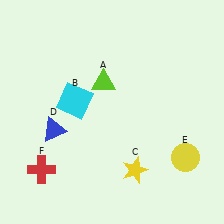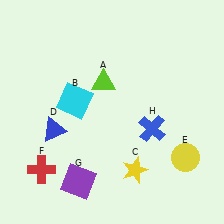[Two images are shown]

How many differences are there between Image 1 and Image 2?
There are 2 differences between the two images.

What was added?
A purple square (G), a blue cross (H) were added in Image 2.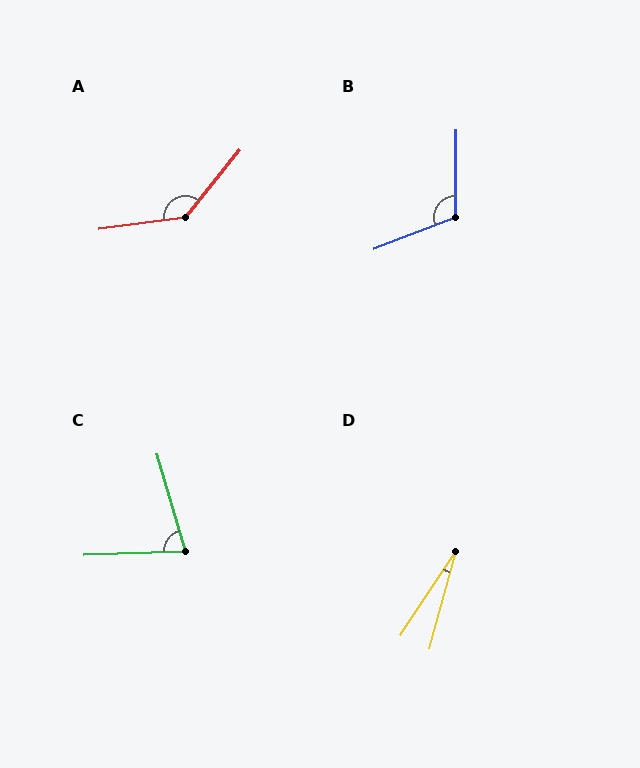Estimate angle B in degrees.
Approximately 111 degrees.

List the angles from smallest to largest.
D (18°), C (76°), B (111°), A (136°).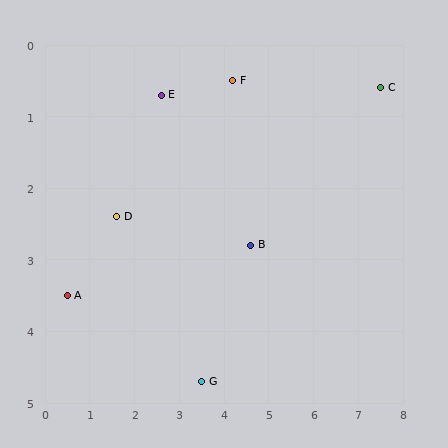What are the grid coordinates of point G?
Point G is at approximately (3.5, 4.7).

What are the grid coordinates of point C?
Point C is at approximately (7.5, 0.6).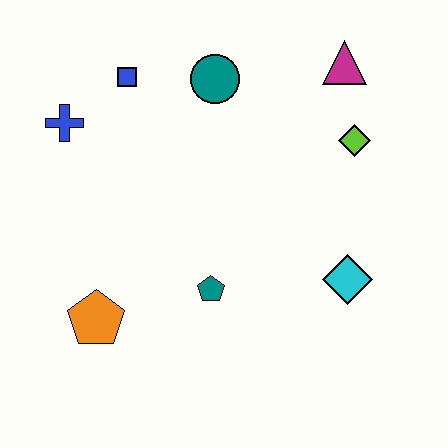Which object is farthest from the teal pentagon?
The magenta triangle is farthest from the teal pentagon.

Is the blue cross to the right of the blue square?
No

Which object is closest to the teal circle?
The blue square is closest to the teal circle.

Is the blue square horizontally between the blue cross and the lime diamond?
Yes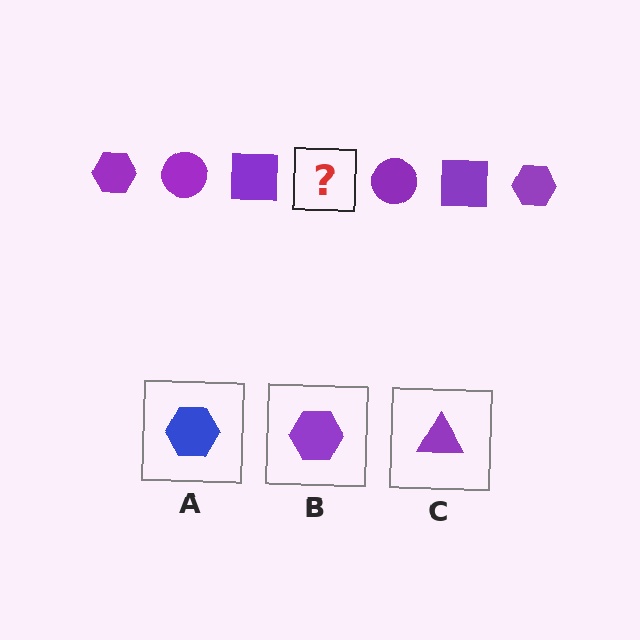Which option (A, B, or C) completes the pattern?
B.